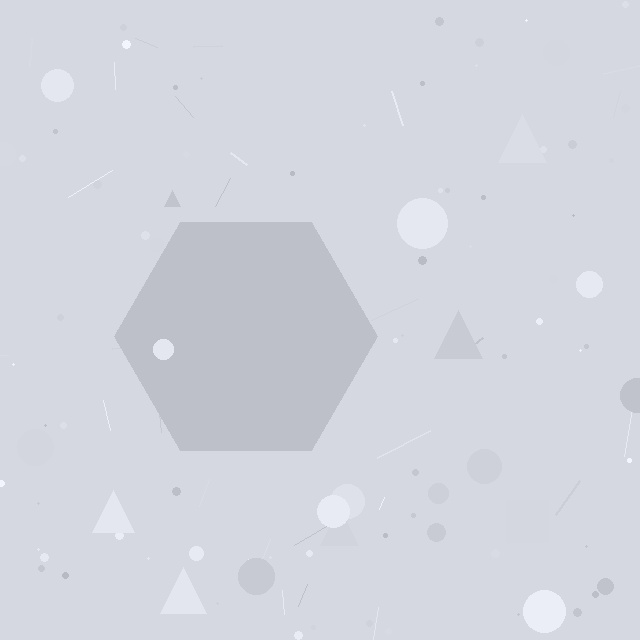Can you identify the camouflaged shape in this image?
The camouflaged shape is a hexagon.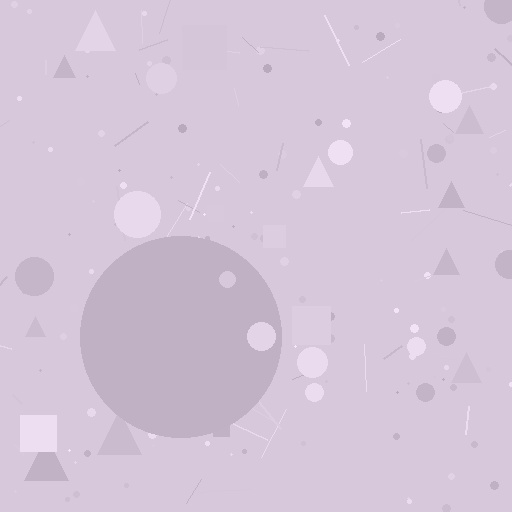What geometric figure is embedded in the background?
A circle is embedded in the background.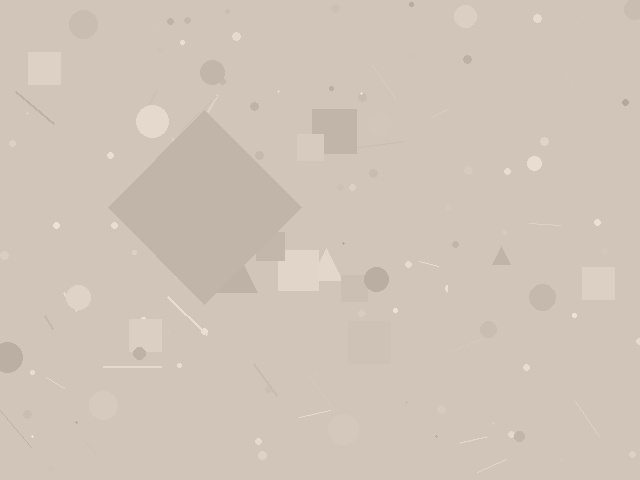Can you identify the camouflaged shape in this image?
The camouflaged shape is a diamond.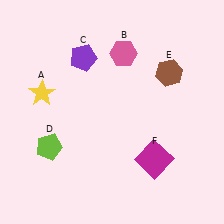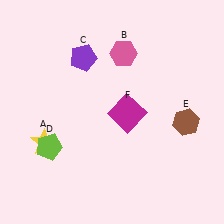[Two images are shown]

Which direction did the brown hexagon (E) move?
The brown hexagon (E) moved down.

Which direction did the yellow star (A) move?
The yellow star (A) moved down.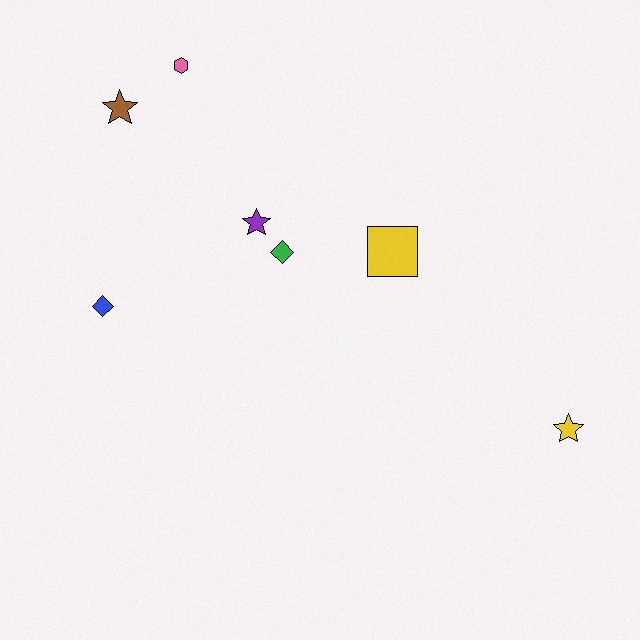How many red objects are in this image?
There are no red objects.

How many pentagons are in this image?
There are no pentagons.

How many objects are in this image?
There are 7 objects.